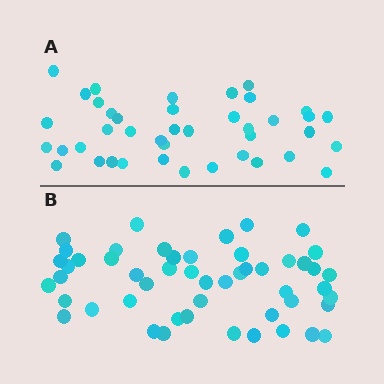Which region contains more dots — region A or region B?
Region B (the bottom region) has more dots.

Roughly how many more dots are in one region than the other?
Region B has roughly 10 or so more dots than region A.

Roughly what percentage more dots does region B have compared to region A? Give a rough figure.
About 25% more.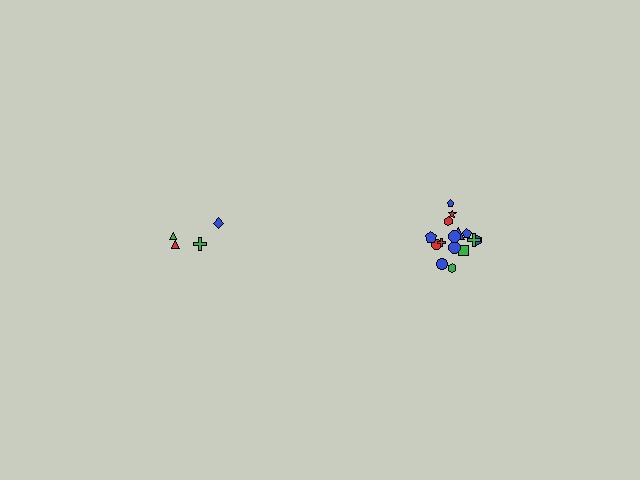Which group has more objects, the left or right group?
The right group.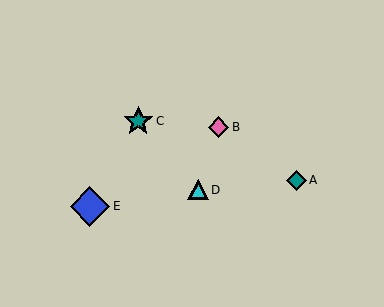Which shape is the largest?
The blue diamond (labeled E) is the largest.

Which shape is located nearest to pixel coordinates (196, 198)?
The cyan triangle (labeled D) at (198, 190) is nearest to that location.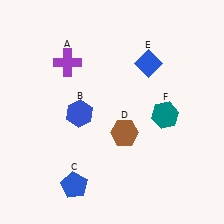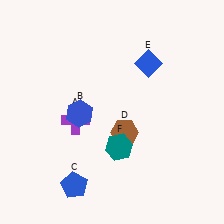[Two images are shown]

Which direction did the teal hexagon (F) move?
The teal hexagon (F) moved left.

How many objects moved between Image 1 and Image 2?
2 objects moved between the two images.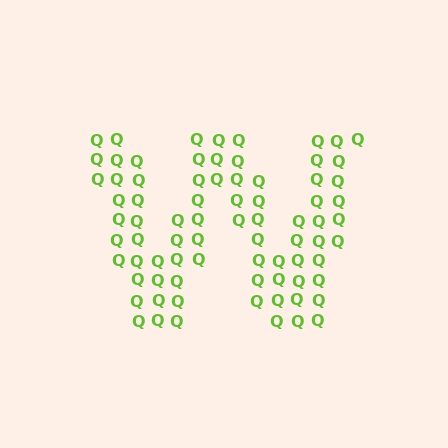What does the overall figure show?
The overall figure shows the letter W.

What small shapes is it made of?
It is made of small letter Q's.